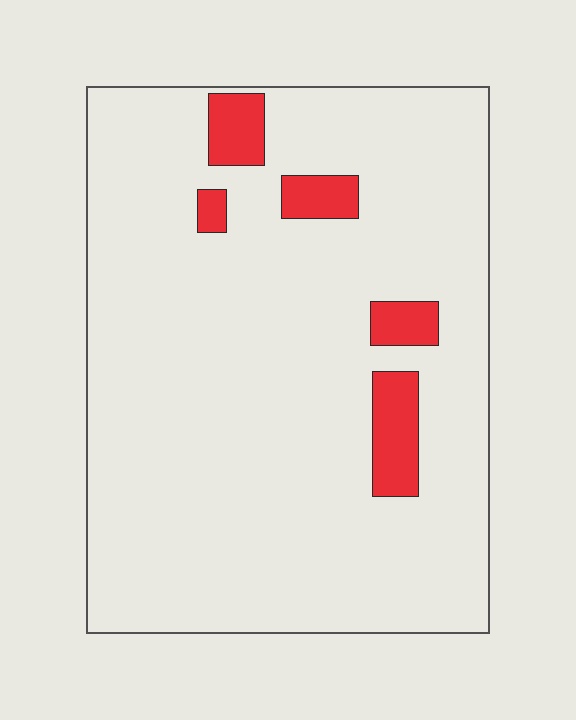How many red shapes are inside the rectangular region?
5.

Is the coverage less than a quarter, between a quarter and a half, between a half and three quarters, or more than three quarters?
Less than a quarter.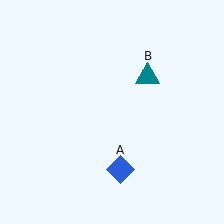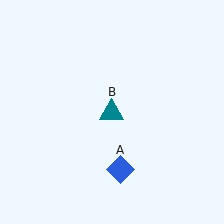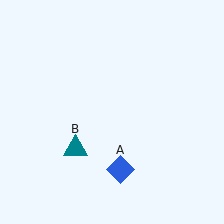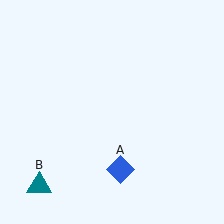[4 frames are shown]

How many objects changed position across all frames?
1 object changed position: teal triangle (object B).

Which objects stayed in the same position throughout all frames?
Blue diamond (object A) remained stationary.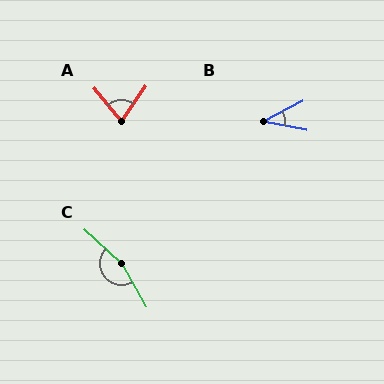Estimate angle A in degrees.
Approximately 75 degrees.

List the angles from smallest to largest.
B (39°), A (75°), C (162°).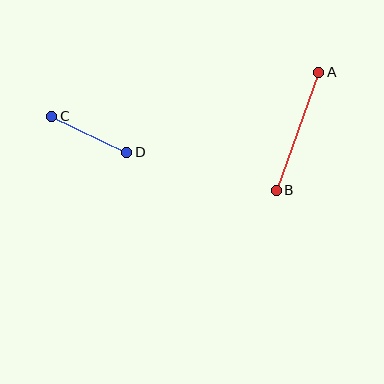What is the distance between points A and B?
The distance is approximately 125 pixels.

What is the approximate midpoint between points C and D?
The midpoint is at approximately (89, 134) pixels.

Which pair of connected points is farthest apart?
Points A and B are farthest apart.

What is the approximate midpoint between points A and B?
The midpoint is at approximately (297, 131) pixels.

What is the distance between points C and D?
The distance is approximately 83 pixels.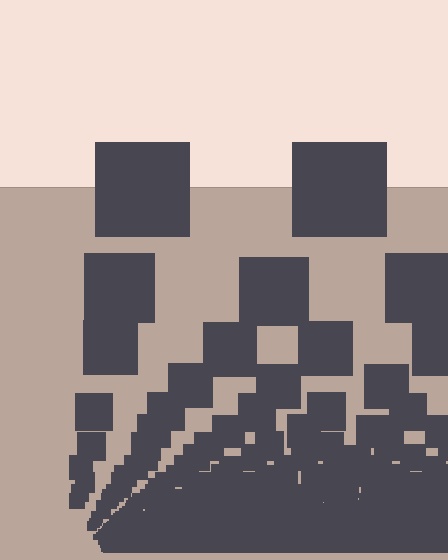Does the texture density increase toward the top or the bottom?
Density increases toward the bottom.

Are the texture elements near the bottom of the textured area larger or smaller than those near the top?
Smaller. The gradient is inverted — elements near the bottom are smaller and denser.